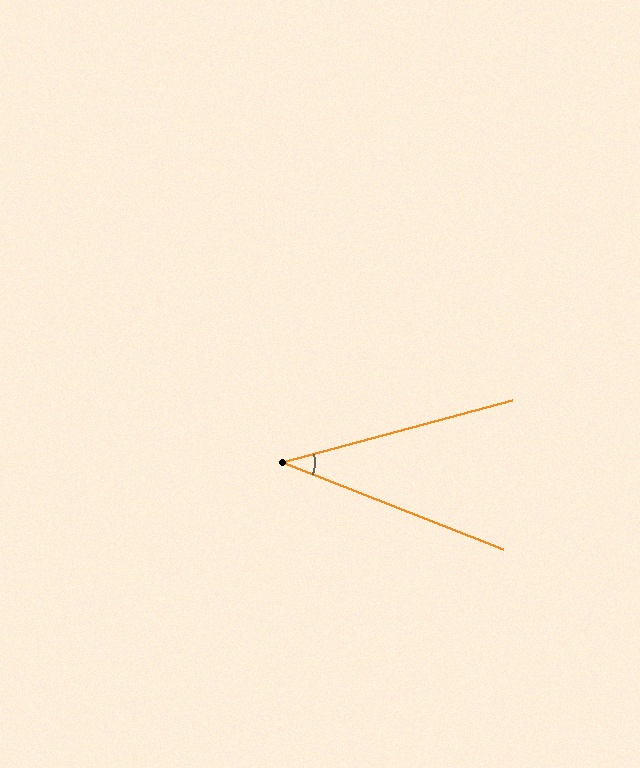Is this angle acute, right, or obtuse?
It is acute.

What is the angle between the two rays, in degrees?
Approximately 36 degrees.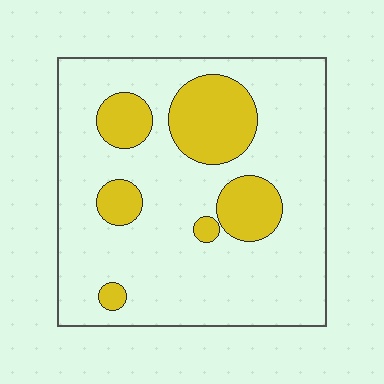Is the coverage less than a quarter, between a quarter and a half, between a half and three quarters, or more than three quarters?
Less than a quarter.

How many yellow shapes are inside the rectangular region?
6.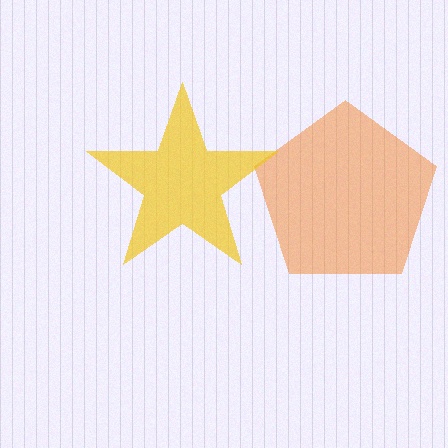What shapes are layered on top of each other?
The layered shapes are: an orange pentagon, a yellow star.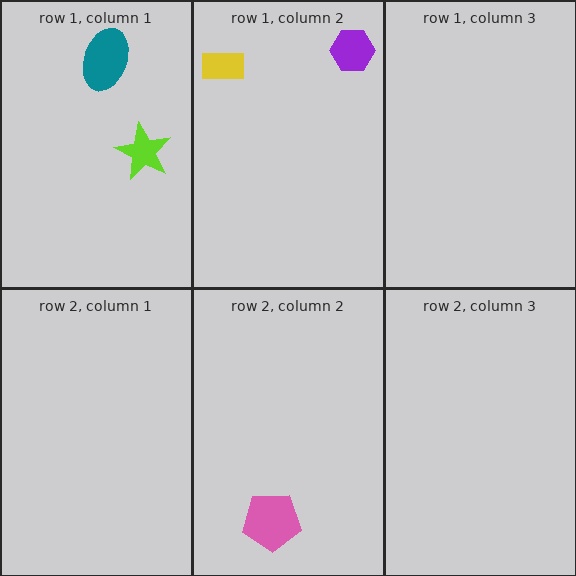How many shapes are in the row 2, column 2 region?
1.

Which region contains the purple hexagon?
The row 1, column 2 region.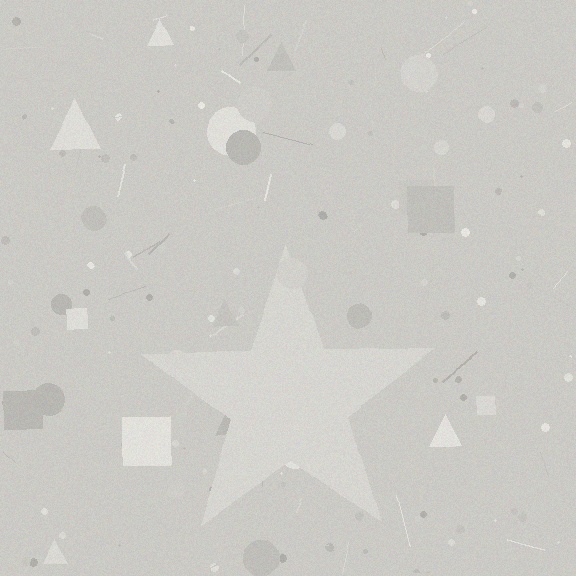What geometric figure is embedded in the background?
A star is embedded in the background.